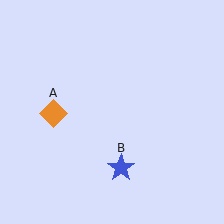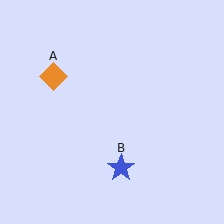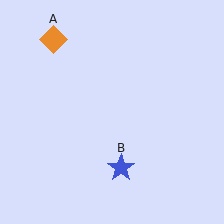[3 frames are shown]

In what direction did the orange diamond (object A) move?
The orange diamond (object A) moved up.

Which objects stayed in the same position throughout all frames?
Blue star (object B) remained stationary.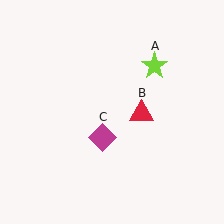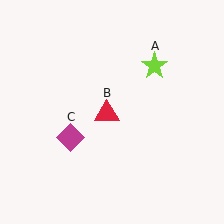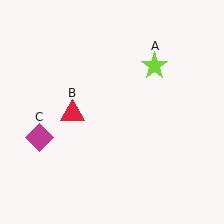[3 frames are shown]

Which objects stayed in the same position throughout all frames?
Lime star (object A) remained stationary.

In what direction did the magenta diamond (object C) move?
The magenta diamond (object C) moved left.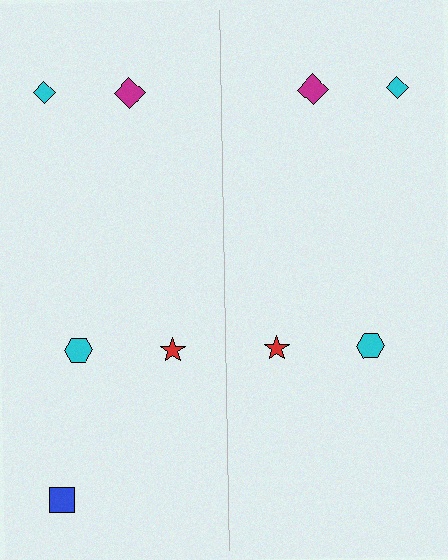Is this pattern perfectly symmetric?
No, the pattern is not perfectly symmetric. A blue square is missing from the right side.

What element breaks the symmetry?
A blue square is missing from the right side.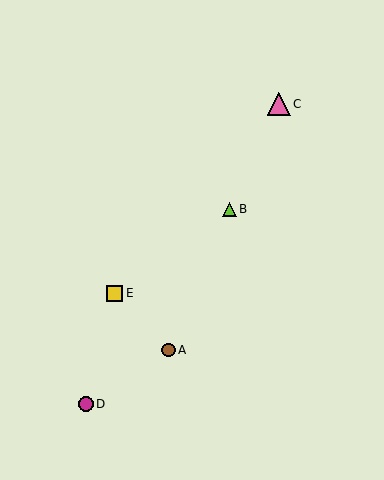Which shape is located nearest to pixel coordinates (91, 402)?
The magenta circle (labeled D) at (86, 404) is nearest to that location.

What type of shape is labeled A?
Shape A is a brown circle.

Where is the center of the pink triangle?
The center of the pink triangle is at (279, 104).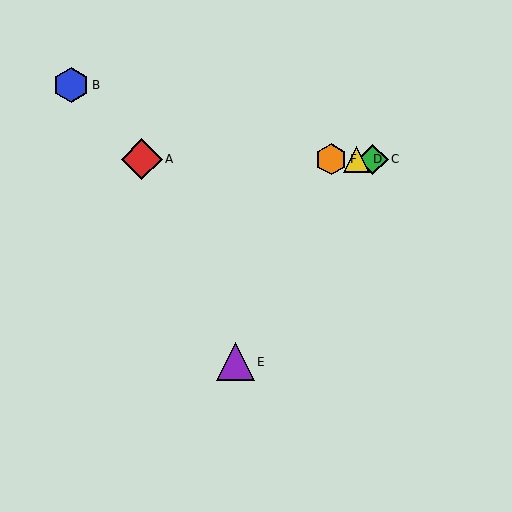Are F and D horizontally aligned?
Yes, both are at y≈159.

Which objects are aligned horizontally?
Objects A, C, D, F are aligned horizontally.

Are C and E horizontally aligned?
No, C is at y≈159 and E is at y≈362.